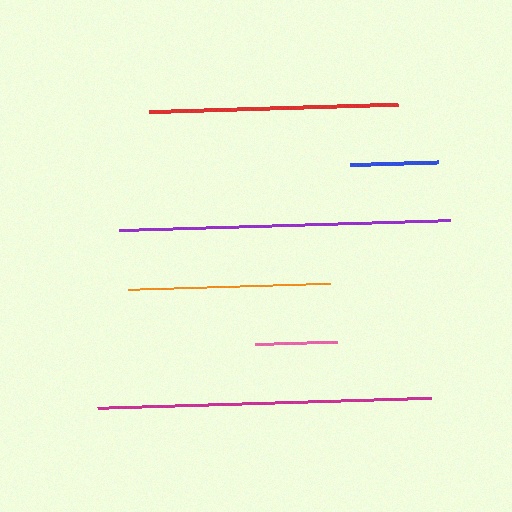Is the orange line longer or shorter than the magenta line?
The magenta line is longer than the orange line.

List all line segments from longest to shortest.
From longest to shortest: magenta, purple, red, orange, blue, pink.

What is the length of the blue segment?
The blue segment is approximately 87 pixels long.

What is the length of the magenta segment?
The magenta segment is approximately 335 pixels long.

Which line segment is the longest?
The magenta line is the longest at approximately 335 pixels.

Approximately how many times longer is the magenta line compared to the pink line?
The magenta line is approximately 4.0 times the length of the pink line.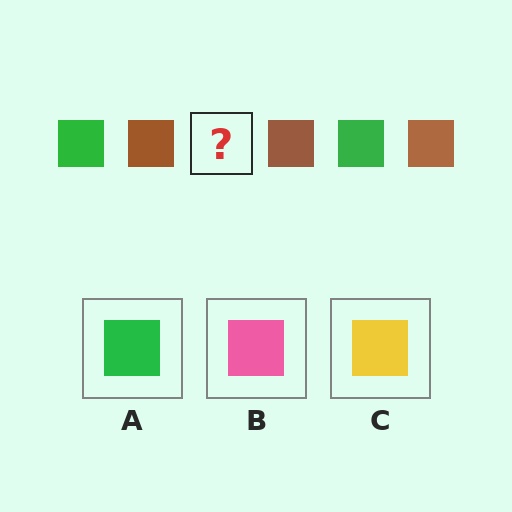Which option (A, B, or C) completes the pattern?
A.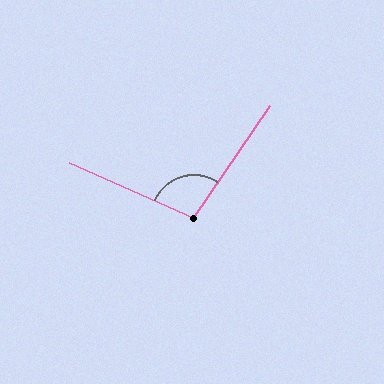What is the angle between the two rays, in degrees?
Approximately 100 degrees.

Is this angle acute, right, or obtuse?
It is obtuse.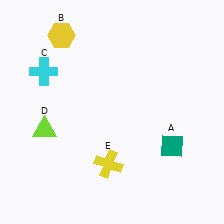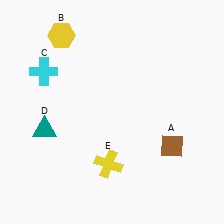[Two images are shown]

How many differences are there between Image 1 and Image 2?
There are 2 differences between the two images.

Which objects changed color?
A changed from teal to brown. D changed from lime to teal.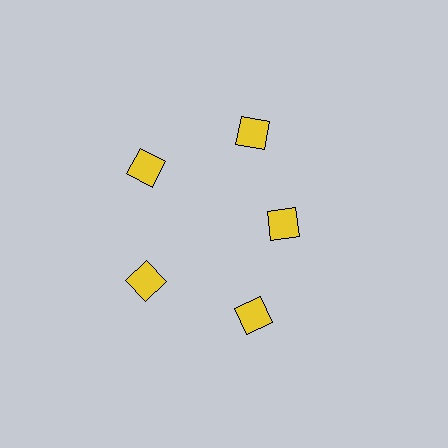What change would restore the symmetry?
The symmetry would be restored by moving it outward, back onto the ring so that all 5 diamonds sit at equal angles and equal distance from the center.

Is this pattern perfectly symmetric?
No. The 5 yellow diamonds are arranged in a ring, but one element near the 3 o'clock position is pulled inward toward the center, breaking the 5-fold rotational symmetry.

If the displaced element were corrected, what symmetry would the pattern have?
It would have 5-fold rotational symmetry — the pattern would map onto itself every 72 degrees.